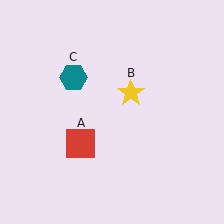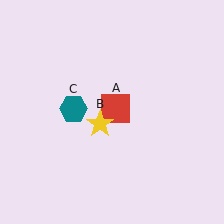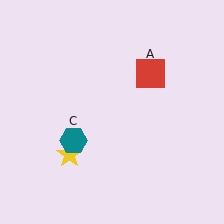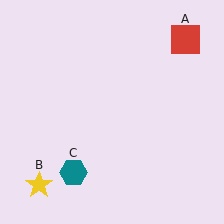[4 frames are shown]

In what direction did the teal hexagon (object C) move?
The teal hexagon (object C) moved down.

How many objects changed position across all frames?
3 objects changed position: red square (object A), yellow star (object B), teal hexagon (object C).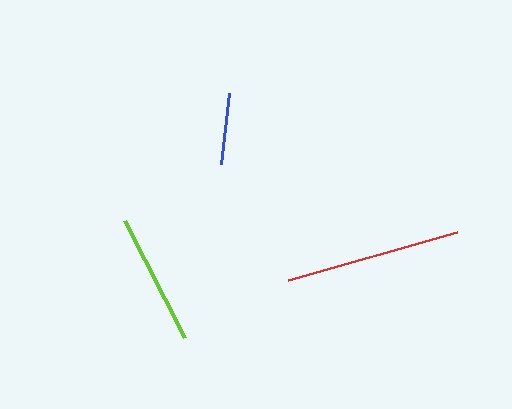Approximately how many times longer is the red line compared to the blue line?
The red line is approximately 2.5 times the length of the blue line.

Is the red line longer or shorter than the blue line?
The red line is longer than the blue line.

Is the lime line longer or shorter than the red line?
The red line is longer than the lime line.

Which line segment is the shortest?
The blue line is the shortest at approximately 72 pixels.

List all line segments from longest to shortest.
From longest to shortest: red, lime, blue.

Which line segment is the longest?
The red line is the longest at approximately 176 pixels.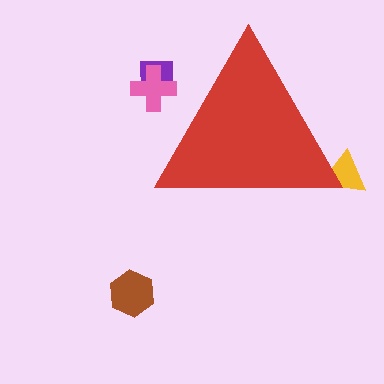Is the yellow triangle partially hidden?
Yes, the yellow triangle is partially hidden behind the red triangle.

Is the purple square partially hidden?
Yes, the purple square is partially hidden behind the red triangle.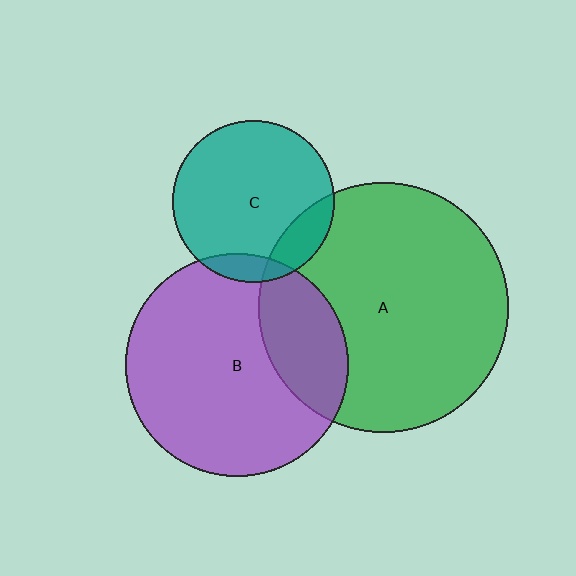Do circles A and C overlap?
Yes.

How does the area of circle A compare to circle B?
Approximately 1.3 times.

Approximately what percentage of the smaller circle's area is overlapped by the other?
Approximately 15%.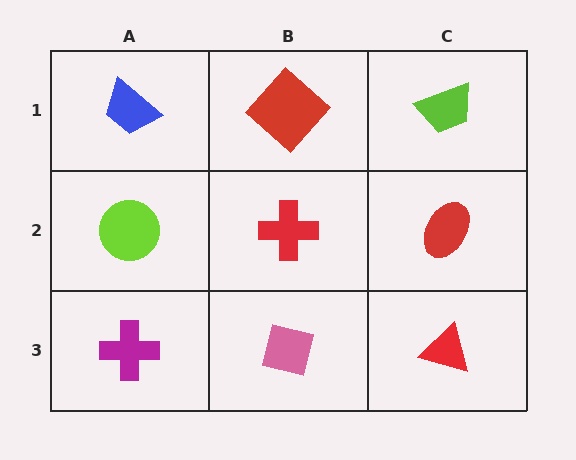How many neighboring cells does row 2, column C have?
3.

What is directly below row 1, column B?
A red cross.